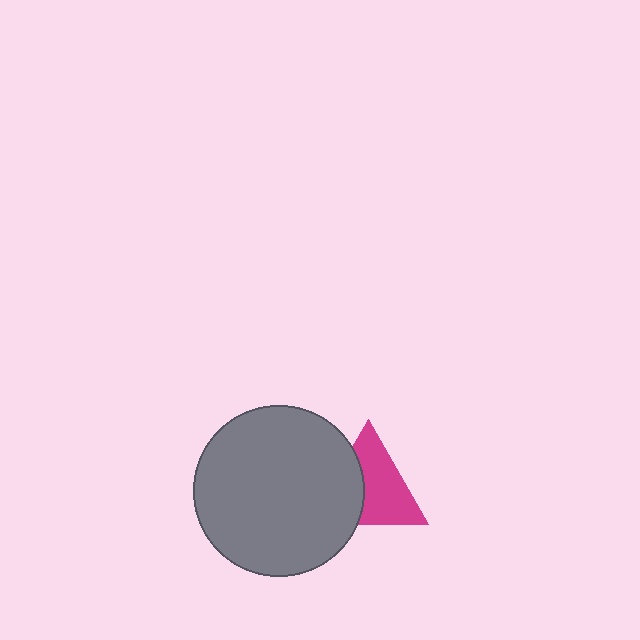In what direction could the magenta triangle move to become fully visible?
The magenta triangle could move right. That would shift it out from behind the gray circle entirely.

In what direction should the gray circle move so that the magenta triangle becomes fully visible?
The gray circle should move left. That is the shortest direction to clear the overlap and leave the magenta triangle fully visible.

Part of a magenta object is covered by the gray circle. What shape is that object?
It is a triangle.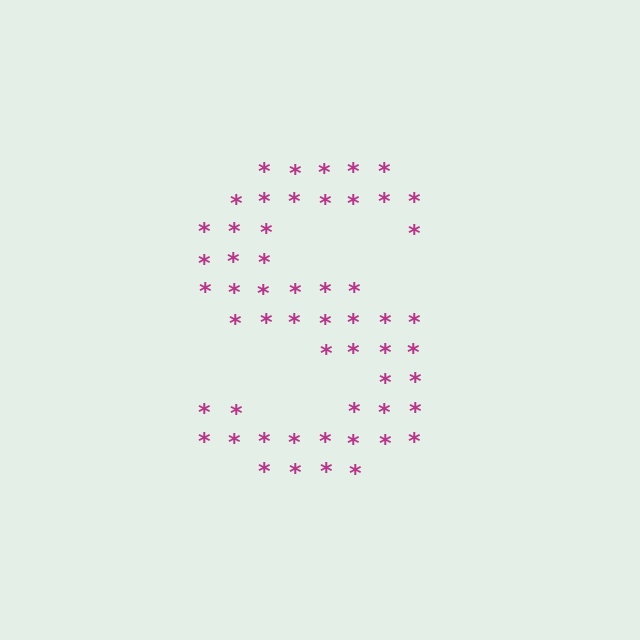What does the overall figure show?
The overall figure shows the letter S.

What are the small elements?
The small elements are asterisks.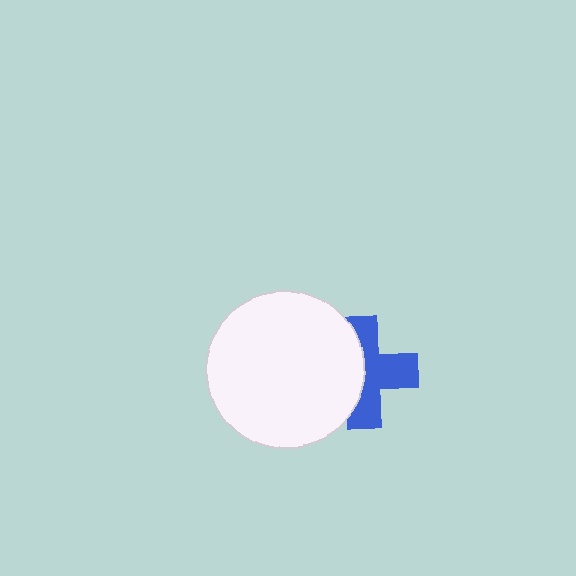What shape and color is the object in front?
The object in front is a white circle.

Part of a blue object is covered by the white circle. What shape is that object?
It is a cross.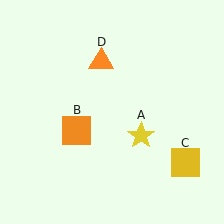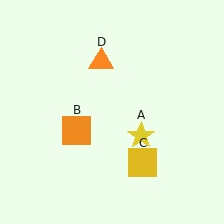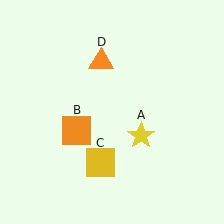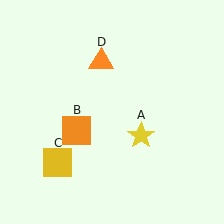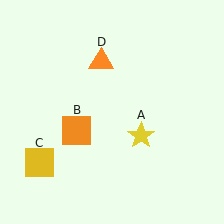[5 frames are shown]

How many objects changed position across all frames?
1 object changed position: yellow square (object C).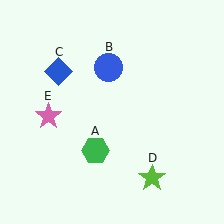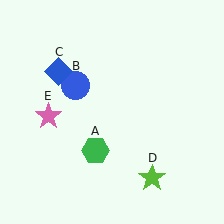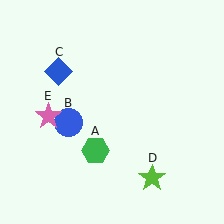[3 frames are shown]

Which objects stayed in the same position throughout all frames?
Green hexagon (object A) and blue diamond (object C) and lime star (object D) and pink star (object E) remained stationary.